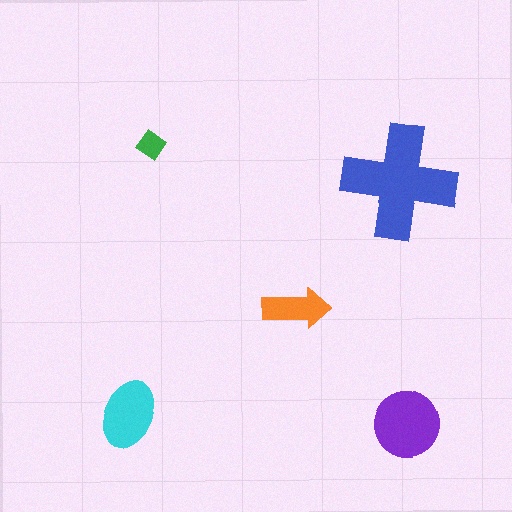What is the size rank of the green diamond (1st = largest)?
5th.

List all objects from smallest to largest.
The green diamond, the orange arrow, the cyan ellipse, the purple circle, the blue cross.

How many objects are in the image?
There are 5 objects in the image.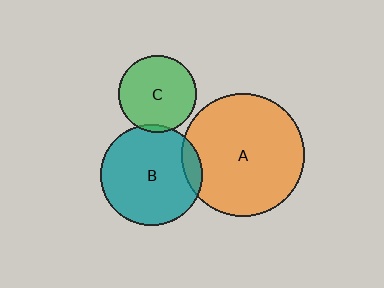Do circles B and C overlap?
Yes.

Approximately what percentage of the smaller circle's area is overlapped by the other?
Approximately 5%.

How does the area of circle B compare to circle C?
Approximately 1.7 times.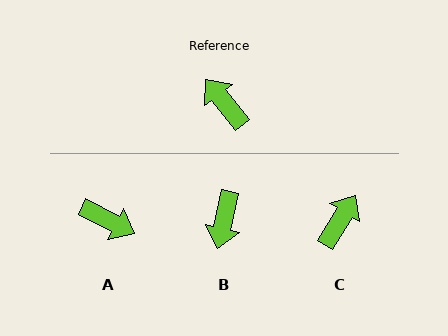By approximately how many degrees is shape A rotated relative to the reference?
Approximately 155 degrees clockwise.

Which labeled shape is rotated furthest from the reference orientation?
A, about 155 degrees away.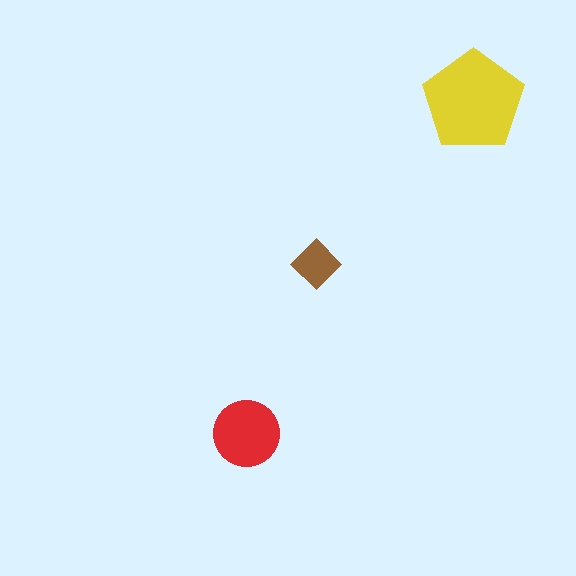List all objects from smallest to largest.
The brown diamond, the red circle, the yellow pentagon.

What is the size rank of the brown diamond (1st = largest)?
3rd.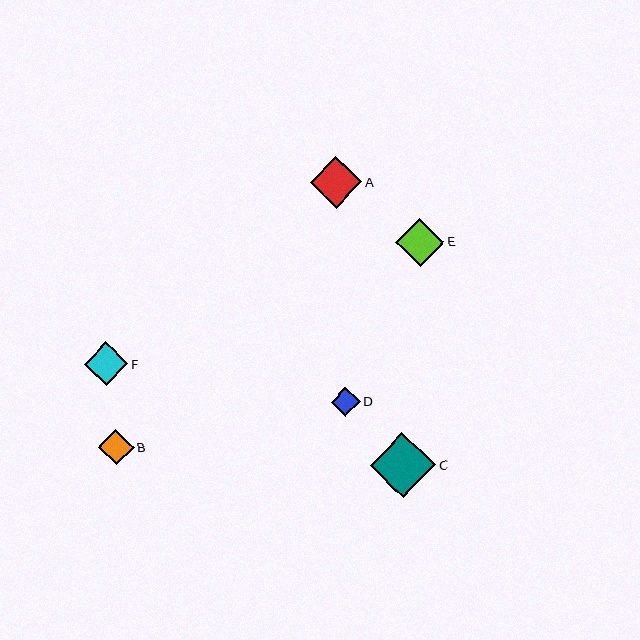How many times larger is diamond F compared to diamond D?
Diamond F is approximately 1.5 times the size of diamond D.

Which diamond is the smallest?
Diamond D is the smallest with a size of approximately 29 pixels.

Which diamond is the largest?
Diamond C is the largest with a size of approximately 65 pixels.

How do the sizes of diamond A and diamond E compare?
Diamond A and diamond E are approximately the same size.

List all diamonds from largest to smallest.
From largest to smallest: C, A, E, F, B, D.